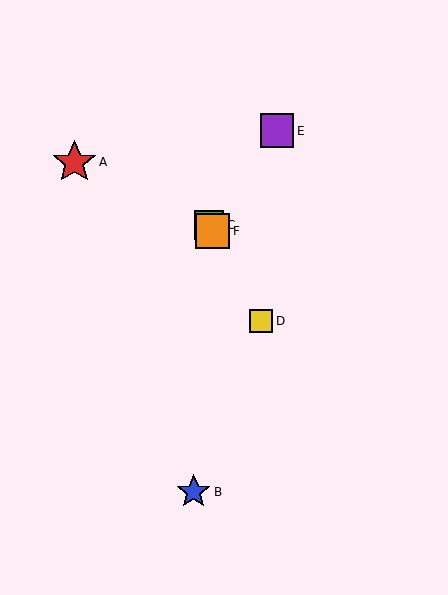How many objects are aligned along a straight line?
3 objects (C, D, F) are aligned along a straight line.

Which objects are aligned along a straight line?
Objects C, D, F are aligned along a straight line.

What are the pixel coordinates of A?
Object A is at (74, 162).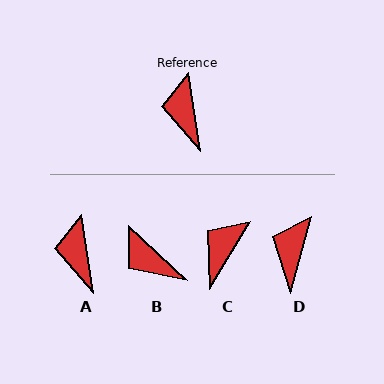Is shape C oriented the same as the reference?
No, it is off by about 39 degrees.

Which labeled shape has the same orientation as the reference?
A.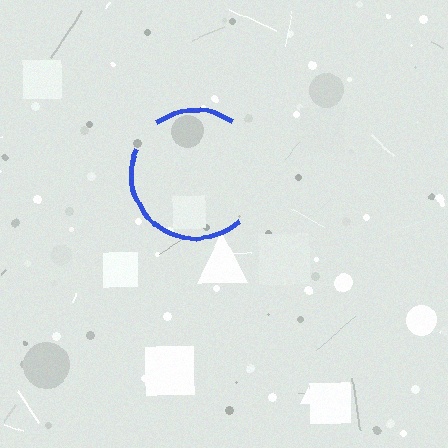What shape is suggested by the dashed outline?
The dashed outline suggests a circle.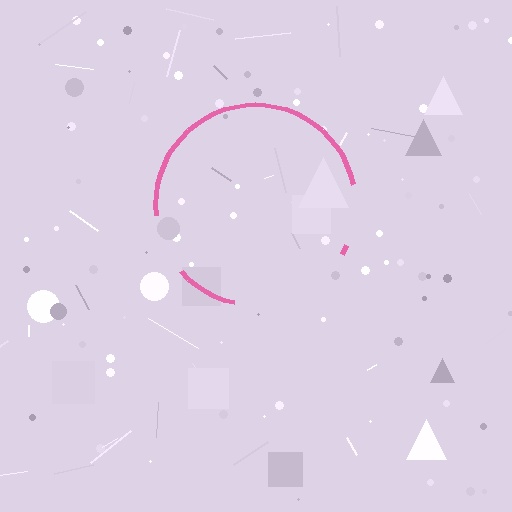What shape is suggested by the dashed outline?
The dashed outline suggests a circle.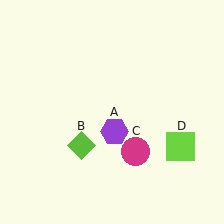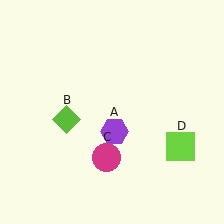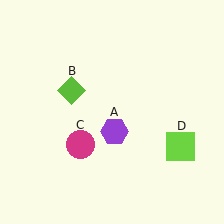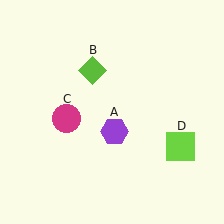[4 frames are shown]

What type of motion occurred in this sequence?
The lime diamond (object B), magenta circle (object C) rotated clockwise around the center of the scene.